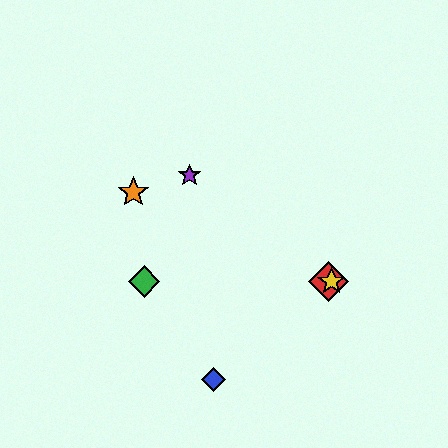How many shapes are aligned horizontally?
3 shapes (the red diamond, the green diamond, the yellow star) are aligned horizontally.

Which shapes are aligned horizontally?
The red diamond, the green diamond, the yellow star are aligned horizontally.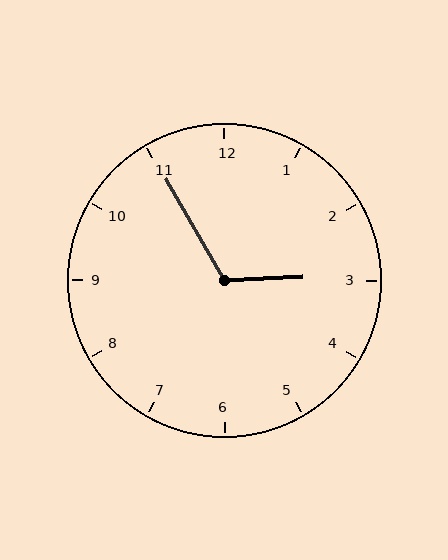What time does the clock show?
2:55.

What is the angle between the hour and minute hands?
Approximately 118 degrees.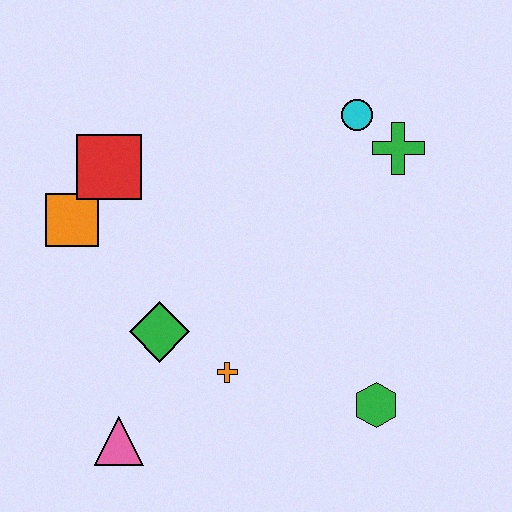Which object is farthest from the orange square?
The green hexagon is farthest from the orange square.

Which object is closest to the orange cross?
The green diamond is closest to the orange cross.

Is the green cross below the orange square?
No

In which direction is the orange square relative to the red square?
The orange square is below the red square.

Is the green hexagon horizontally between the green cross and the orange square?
Yes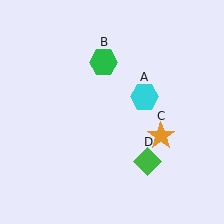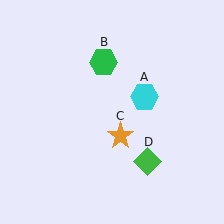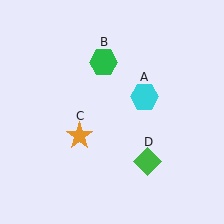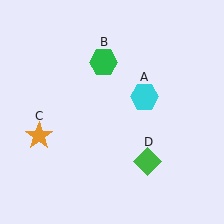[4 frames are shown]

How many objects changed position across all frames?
1 object changed position: orange star (object C).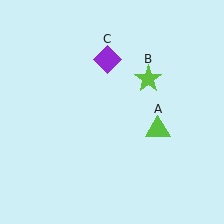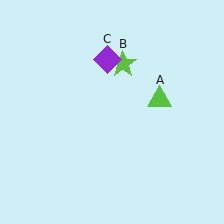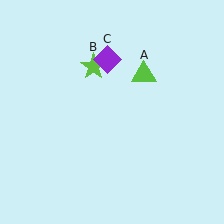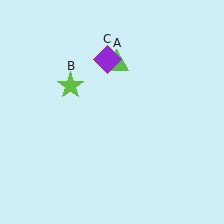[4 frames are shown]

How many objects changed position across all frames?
2 objects changed position: lime triangle (object A), lime star (object B).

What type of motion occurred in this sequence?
The lime triangle (object A), lime star (object B) rotated counterclockwise around the center of the scene.